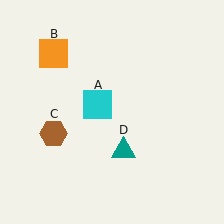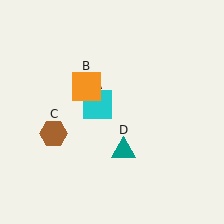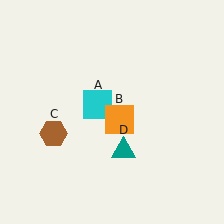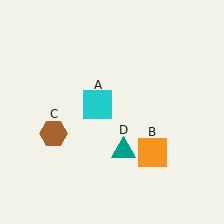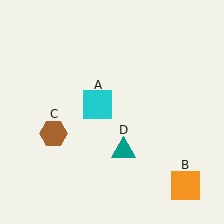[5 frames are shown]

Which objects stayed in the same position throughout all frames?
Cyan square (object A) and brown hexagon (object C) and teal triangle (object D) remained stationary.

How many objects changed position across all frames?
1 object changed position: orange square (object B).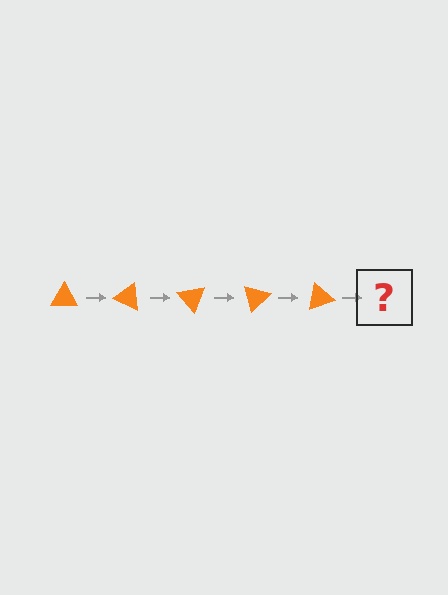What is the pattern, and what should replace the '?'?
The pattern is that the triangle rotates 25 degrees each step. The '?' should be an orange triangle rotated 125 degrees.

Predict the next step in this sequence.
The next step is an orange triangle rotated 125 degrees.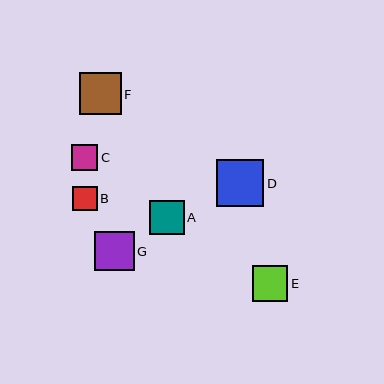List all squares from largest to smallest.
From largest to smallest: D, F, G, E, A, C, B.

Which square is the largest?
Square D is the largest with a size of approximately 47 pixels.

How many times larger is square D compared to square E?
Square D is approximately 1.3 times the size of square E.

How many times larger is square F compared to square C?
Square F is approximately 1.6 times the size of square C.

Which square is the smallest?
Square B is the smallest with a size of approximately 25 pixels.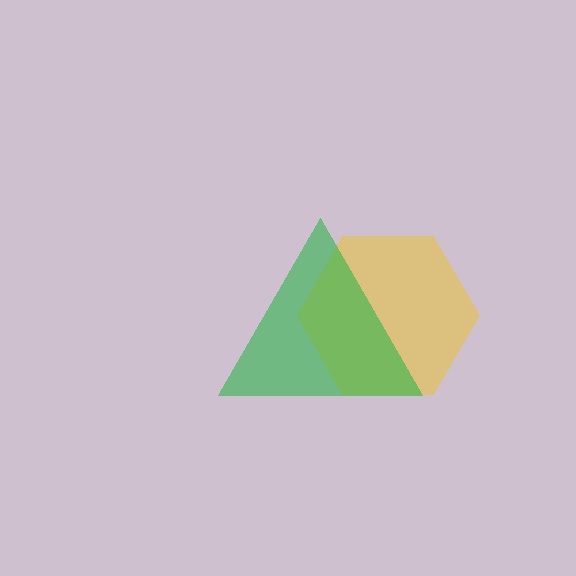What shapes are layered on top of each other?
The layered shapes are: a yellow hexagon, a green triangle.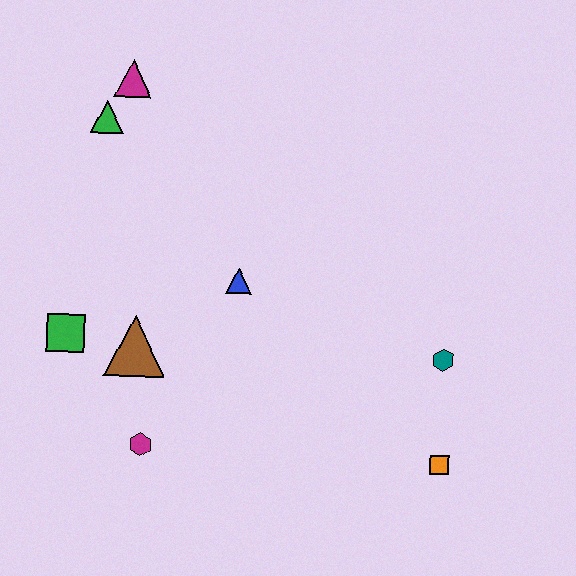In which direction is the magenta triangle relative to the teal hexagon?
The magenta triangle is to the left of the teal hexagon.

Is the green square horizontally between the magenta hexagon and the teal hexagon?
No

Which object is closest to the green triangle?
The magenta triangle is closest to the green triangle.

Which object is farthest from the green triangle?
The orange square is farthest from the green triangle.